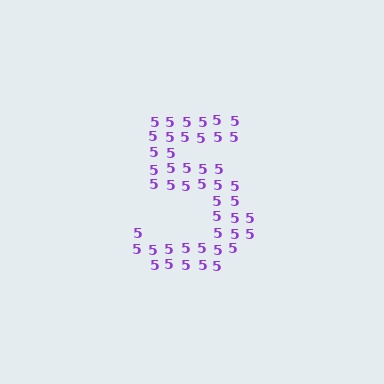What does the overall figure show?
The overall figure shows the digit 5.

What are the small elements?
The small elements are digit 5's.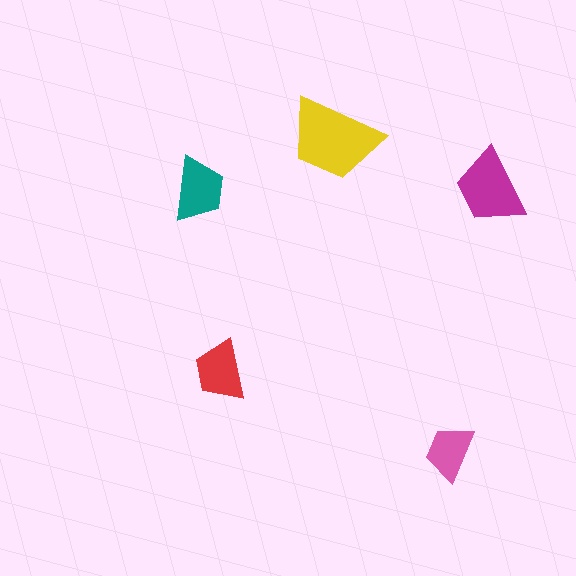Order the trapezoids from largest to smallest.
the yellow one, the magenta one, the teal one, the red one, the pink one.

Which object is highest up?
The yellow trapezoid is topmost.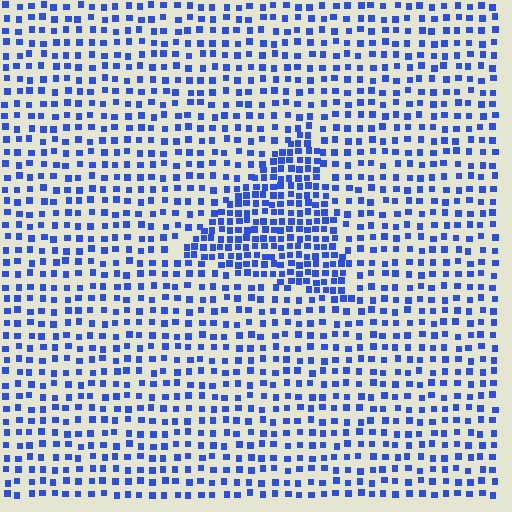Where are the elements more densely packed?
The elements are more densely packed inside the triangle boundary.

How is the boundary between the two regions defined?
The boundary is defined by a change in element density (approximately 2.0x ratio). All elements are the same color, size, and shape.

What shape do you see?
I see a triangle.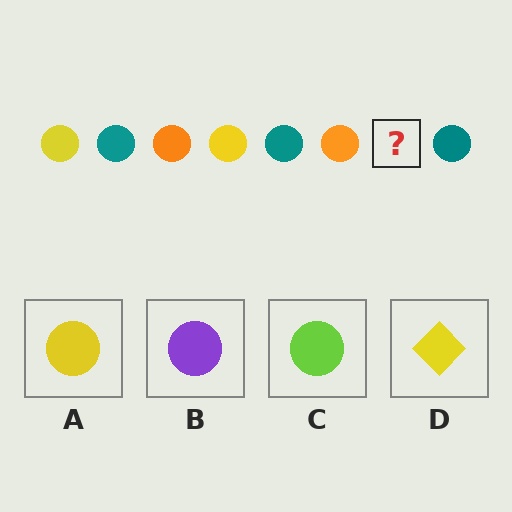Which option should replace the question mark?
Option A.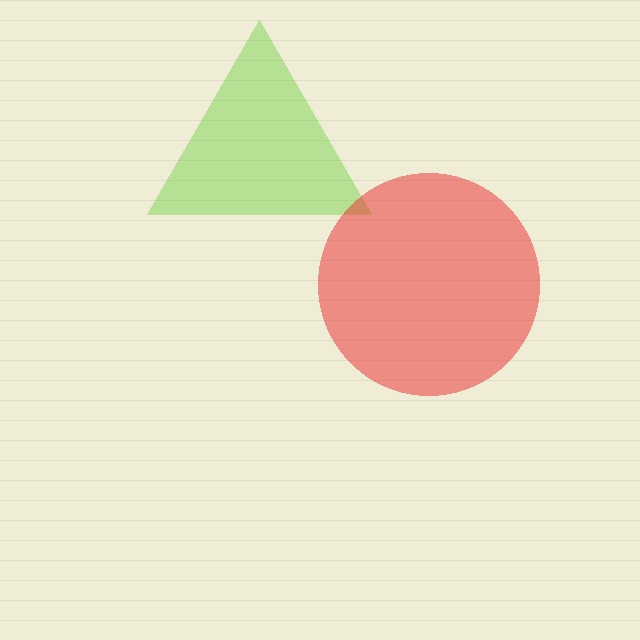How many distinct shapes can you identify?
There are 2 distinct shapes: a lime triangle, a red circle.